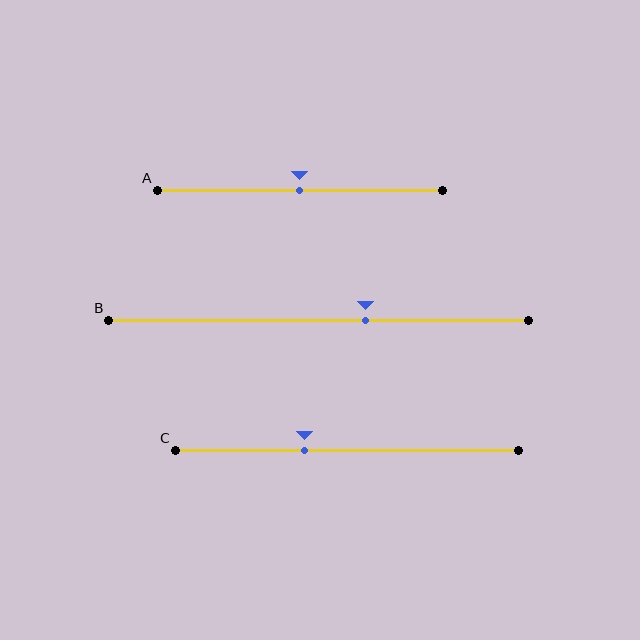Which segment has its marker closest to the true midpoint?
Segment A has its marker closest to the true midpoint.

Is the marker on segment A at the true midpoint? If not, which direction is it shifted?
Yes, the marker on segment A is at the true midpoint.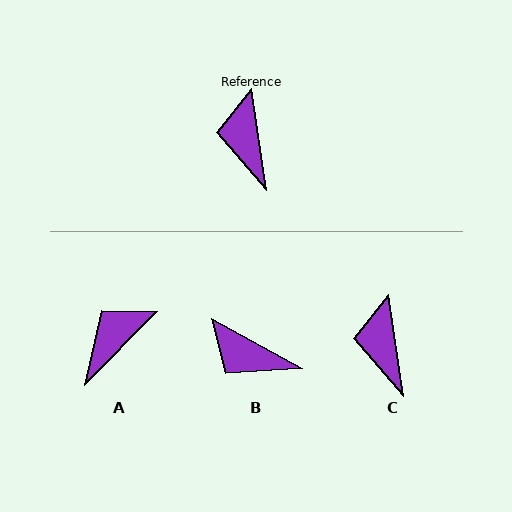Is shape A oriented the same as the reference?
No, it is off by about 53 degrees.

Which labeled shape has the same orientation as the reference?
C.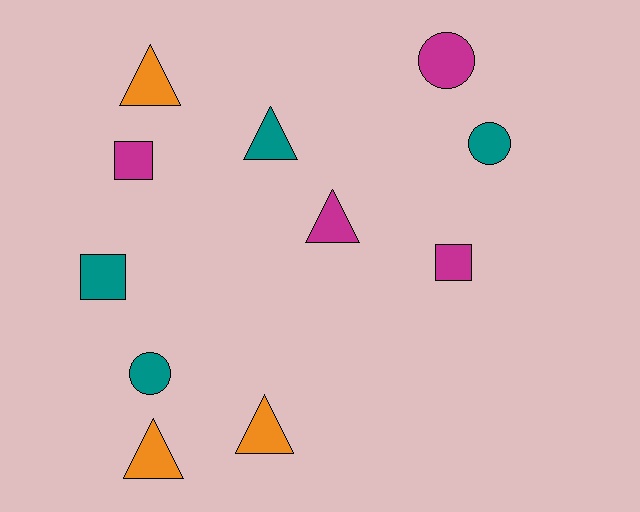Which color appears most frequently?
Magenta, with 4 objects.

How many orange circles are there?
There are no orange circles.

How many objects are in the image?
There are 11 objects.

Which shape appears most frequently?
Triangle, with 5 objects.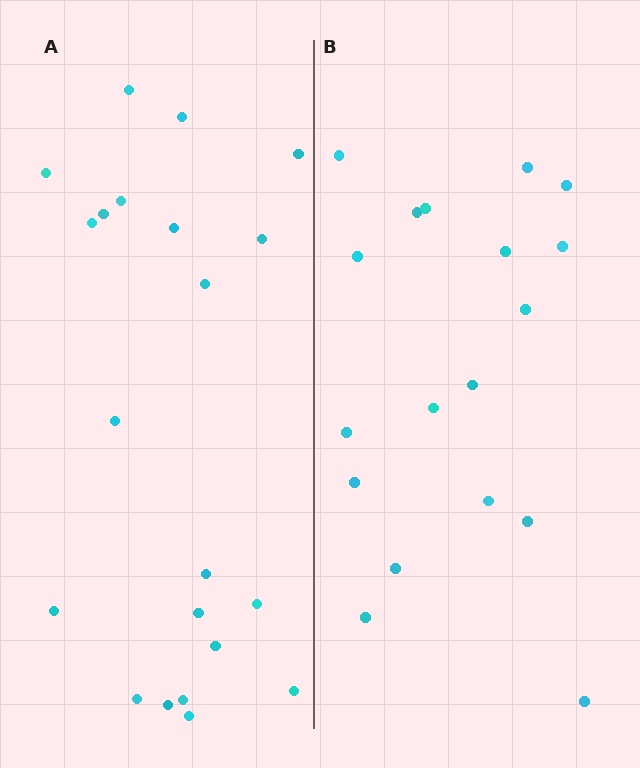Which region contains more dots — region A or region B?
Region A (the left region) has more dots.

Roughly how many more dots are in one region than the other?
Region A has just a few more — roughly 2 or 3 more dots than region B.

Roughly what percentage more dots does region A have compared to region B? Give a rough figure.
About 15% more.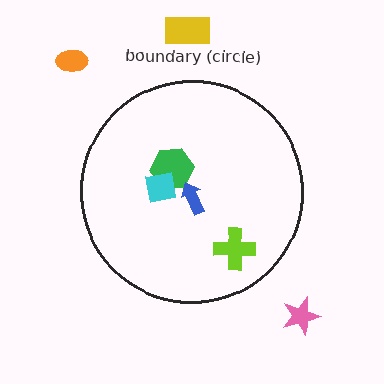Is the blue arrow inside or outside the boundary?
Inside.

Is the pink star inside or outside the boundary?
Outside.